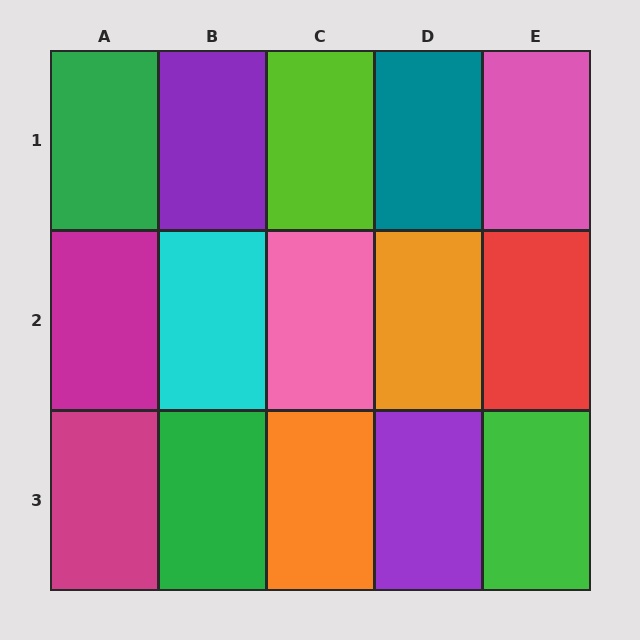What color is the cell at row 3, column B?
Green.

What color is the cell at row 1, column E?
Pink.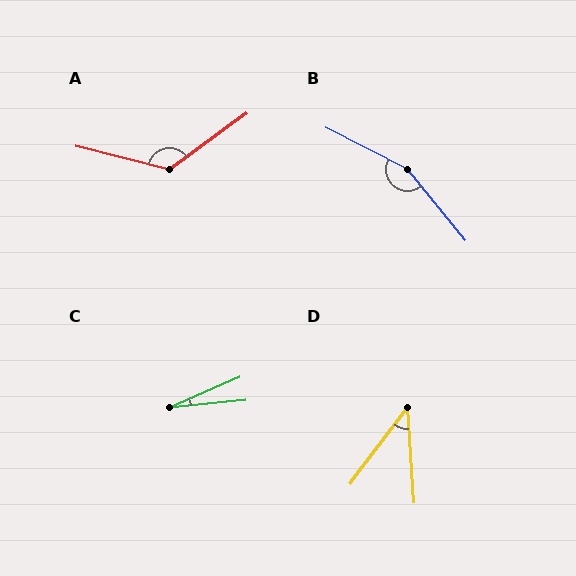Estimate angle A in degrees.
Approximately 129 degrees.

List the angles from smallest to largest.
C (18°), D (41°), A (129°), B (156°).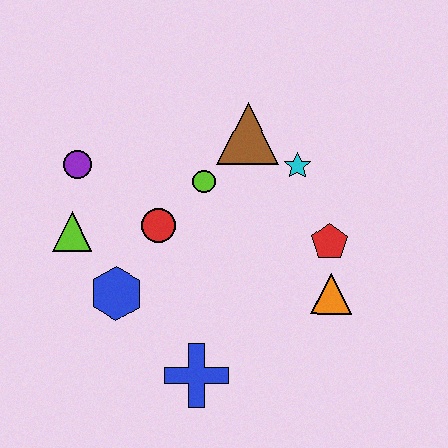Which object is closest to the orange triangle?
The red pentagon is closest to the orange triangle.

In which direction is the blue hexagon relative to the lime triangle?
The blue hexagon is below the lime triangle.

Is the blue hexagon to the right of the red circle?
No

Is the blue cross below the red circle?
Yes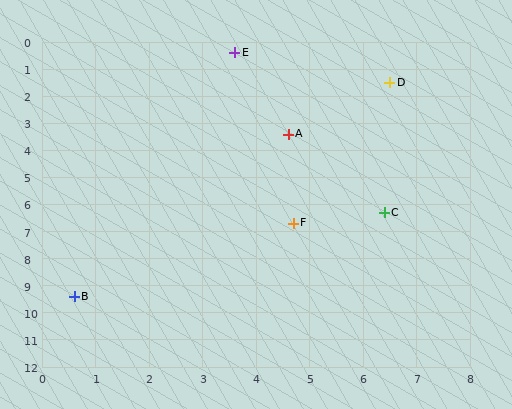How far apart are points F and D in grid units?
Points F and D are about 5.5 grid units apart.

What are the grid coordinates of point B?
Point B is at approximately (0.6, 9.4).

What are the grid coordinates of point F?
Point F is at approximately (4.7, 6.7).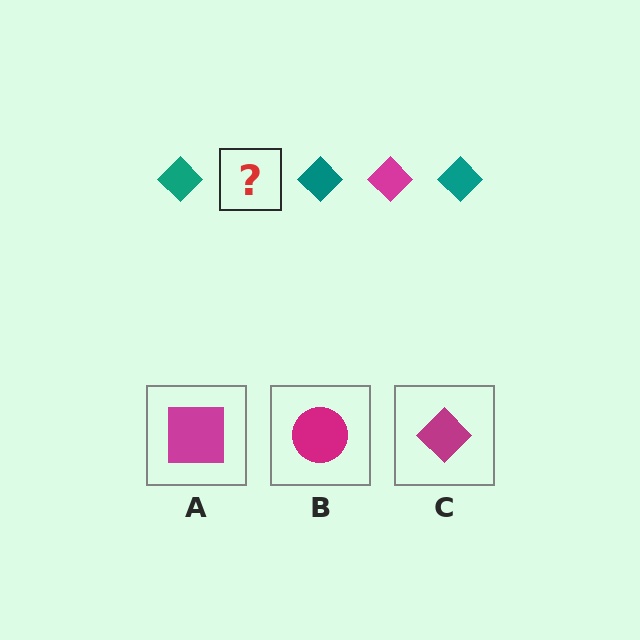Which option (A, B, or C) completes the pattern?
C.